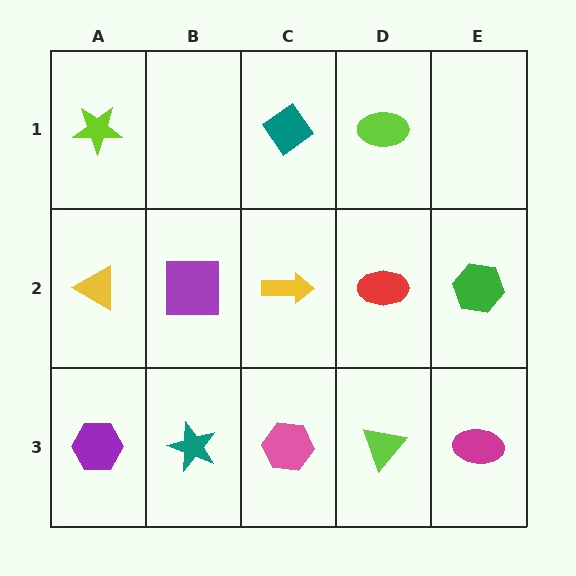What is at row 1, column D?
A lime ellipse.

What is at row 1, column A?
A lime star.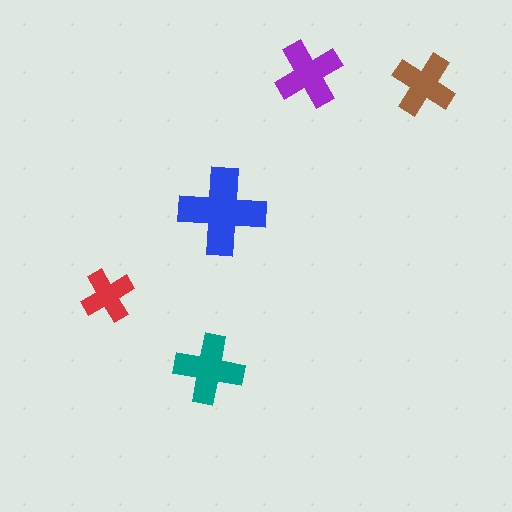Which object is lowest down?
The teal cross is bottommost.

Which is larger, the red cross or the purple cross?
The purple one.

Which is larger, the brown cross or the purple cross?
The purple one.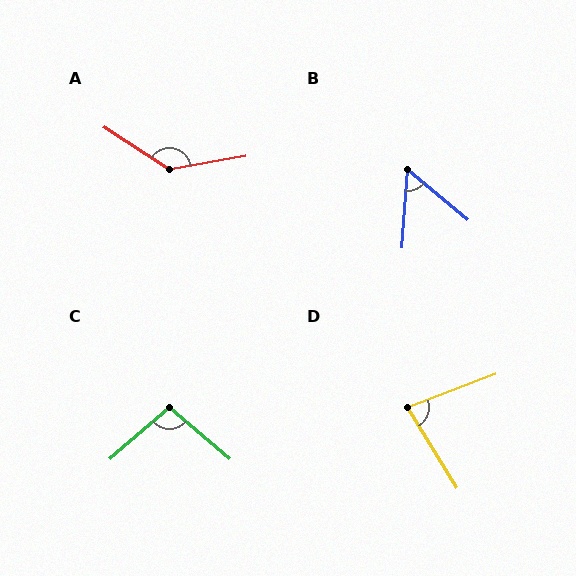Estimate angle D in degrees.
Approximately 79 degrees.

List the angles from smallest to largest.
B (55°), D (79°), C (99°), A (138°).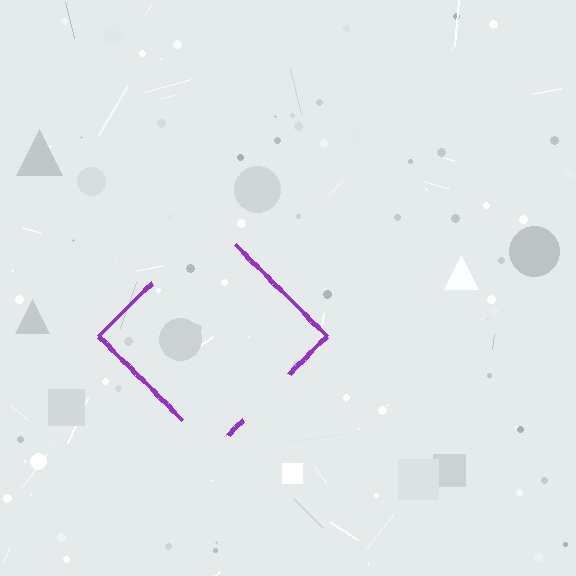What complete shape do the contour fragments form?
The contour fragments form a diamond.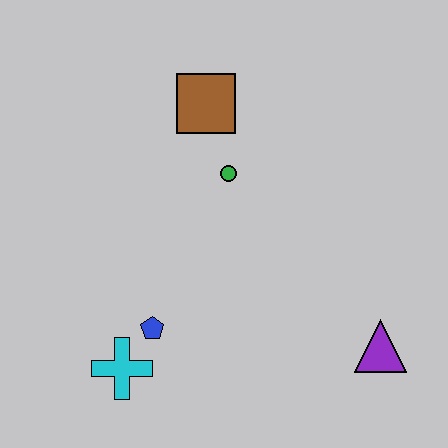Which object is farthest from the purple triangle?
The brown square is farthest from the purple triangle.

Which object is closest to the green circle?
The brown square is closest to the green circle.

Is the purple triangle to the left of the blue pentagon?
No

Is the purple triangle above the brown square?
No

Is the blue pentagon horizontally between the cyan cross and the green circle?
Yes